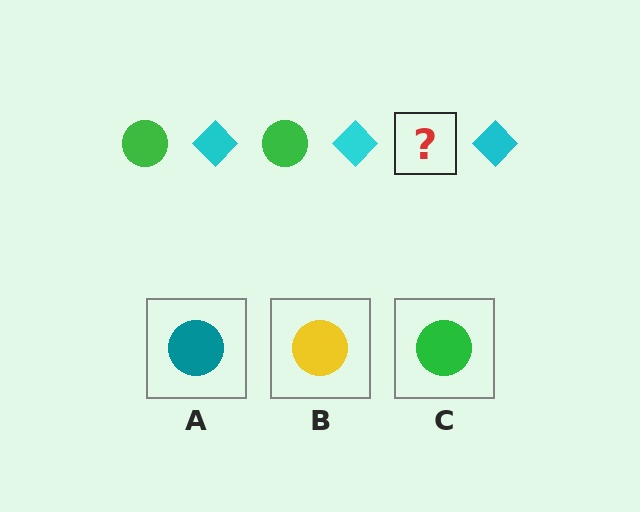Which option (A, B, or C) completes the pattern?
C.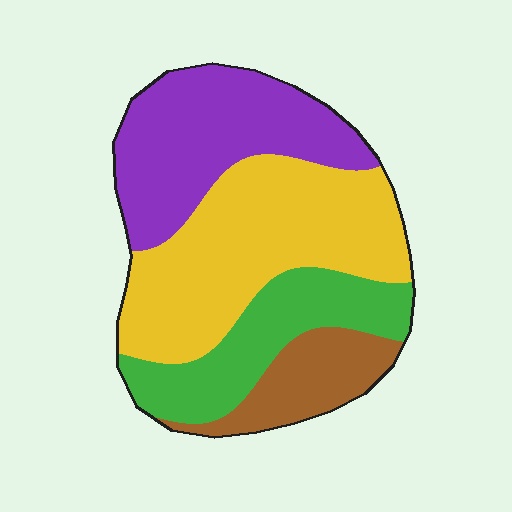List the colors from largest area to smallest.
From largest to smallest: yellow, purple, green, brown.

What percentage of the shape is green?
Green covers roughly 20% of the shape.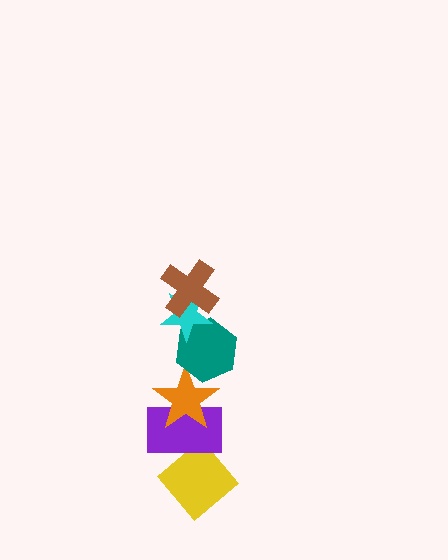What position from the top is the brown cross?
The brown cross is 1st from the top.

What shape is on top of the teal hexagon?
The cyan star is on top of the teal hexagon.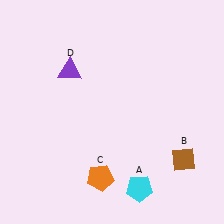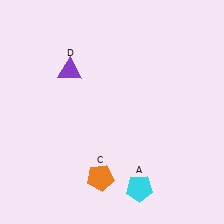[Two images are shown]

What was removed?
The brown diamond (B) was removed in Image 2.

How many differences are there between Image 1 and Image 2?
There is 1 difference between the two images.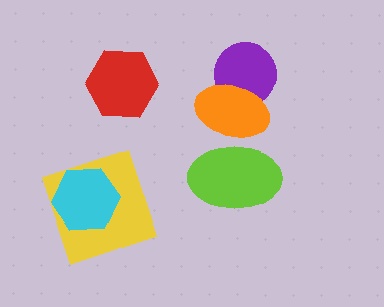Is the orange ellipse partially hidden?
Yes, it is partially covered by another shape.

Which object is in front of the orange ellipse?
The lime ellipse is in front of the orange ellipse.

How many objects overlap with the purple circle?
1 object overlaps with the purple circle.